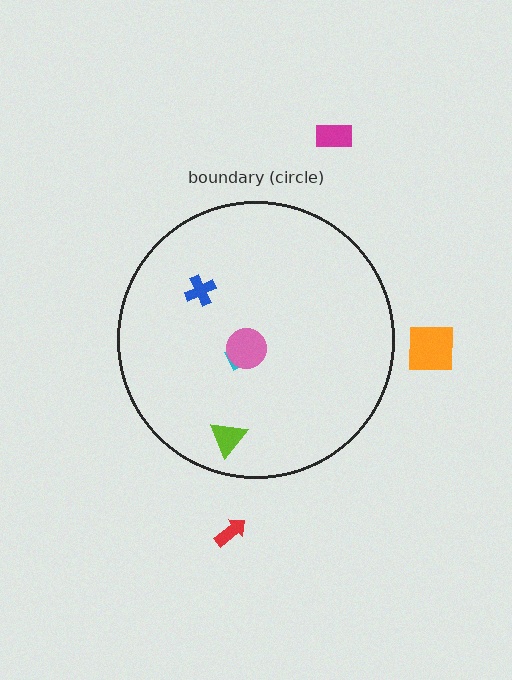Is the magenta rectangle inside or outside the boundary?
Outside.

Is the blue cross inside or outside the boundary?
Inside.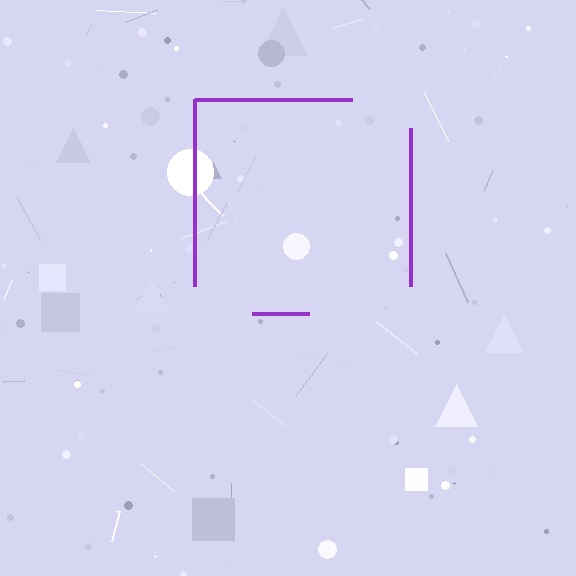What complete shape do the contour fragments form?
The contour fragments form a square.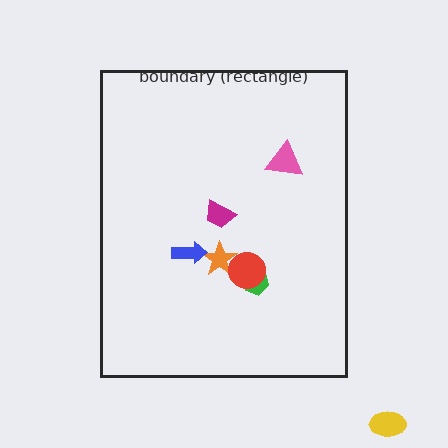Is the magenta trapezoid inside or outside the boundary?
Inside.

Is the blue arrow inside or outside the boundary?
Inside.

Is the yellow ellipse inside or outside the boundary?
Outside.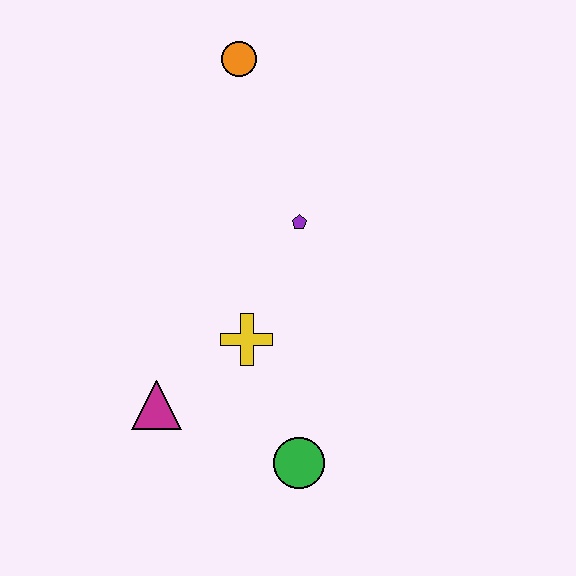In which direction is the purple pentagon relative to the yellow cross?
The purple pentagon is above the yellow cross.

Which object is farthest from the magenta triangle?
The orange circle is farthest from the magenta triangle.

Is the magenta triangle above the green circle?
Yes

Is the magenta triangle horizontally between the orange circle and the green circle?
No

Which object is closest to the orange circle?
The purple pentagon is closest to the orange circle.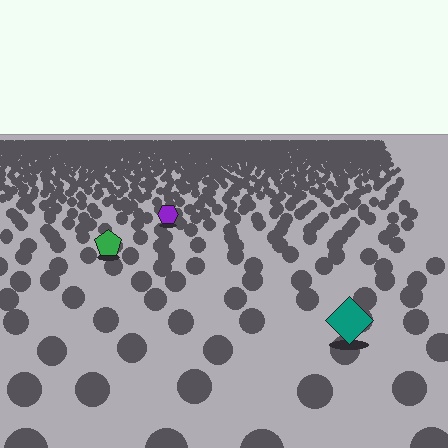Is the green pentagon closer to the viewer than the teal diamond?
No. The teal diamond is closer — you can tell from the texture gradient: the ground texture is coarser near it.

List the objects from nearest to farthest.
From nearest to farthest: the teal diamond, the green pentagon, the purple hexagon.